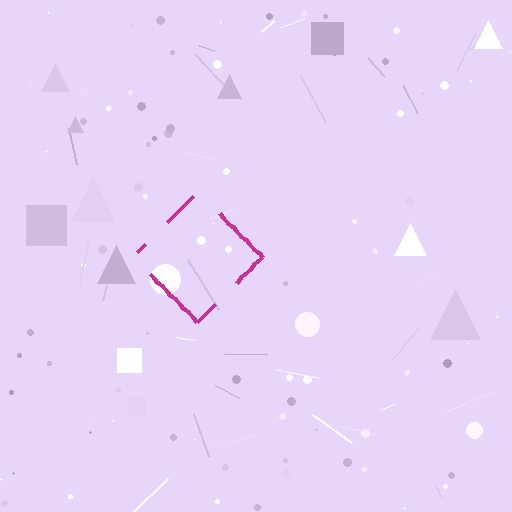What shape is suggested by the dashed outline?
The dashed outline suggests a diamond.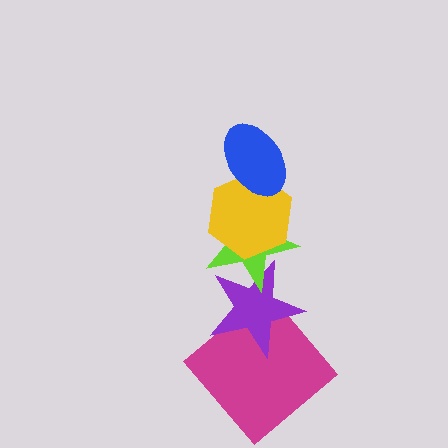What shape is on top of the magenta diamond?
The purple star is on top of the magenta diamond.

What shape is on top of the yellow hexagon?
The blue ellipse is on top of the yellow hexagon.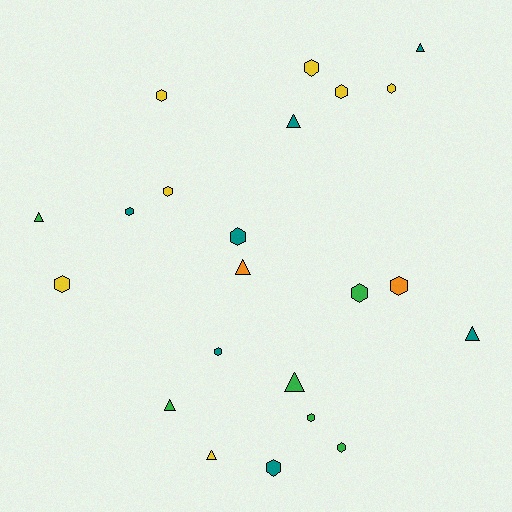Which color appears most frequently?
Teal, with 7 objects.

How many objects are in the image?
There are 22 objects.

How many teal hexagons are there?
There are 4 teal hexagons.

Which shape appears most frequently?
Hexagon, with 14 objects.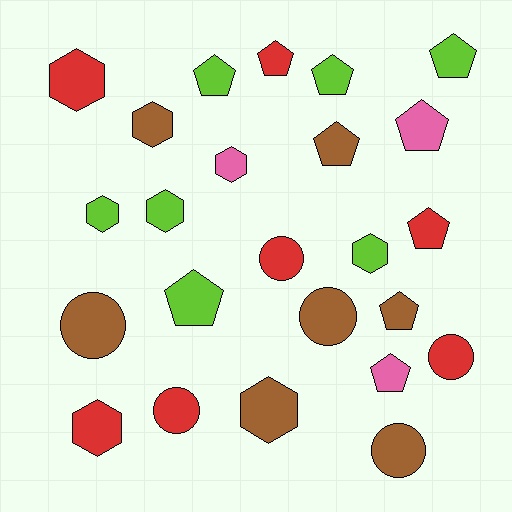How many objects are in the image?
There are 24 objects.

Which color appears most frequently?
Red, with 7 objects.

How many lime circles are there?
There are no lime circles.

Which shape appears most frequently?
Pentagon, with 10 objects.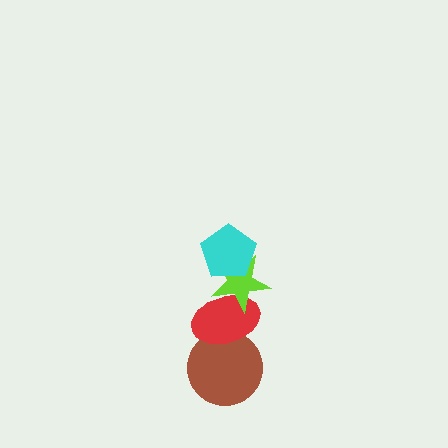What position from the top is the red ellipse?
The red ellipse is 3rd from the top.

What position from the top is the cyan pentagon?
The cyan pentagon is 1st from the top.